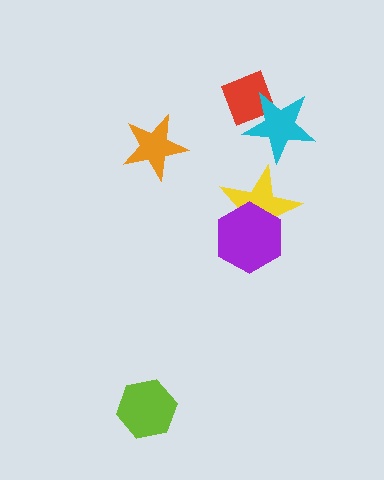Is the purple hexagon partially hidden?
No, no other shape covers it.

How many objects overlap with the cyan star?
1 object overlaps with the cyan star.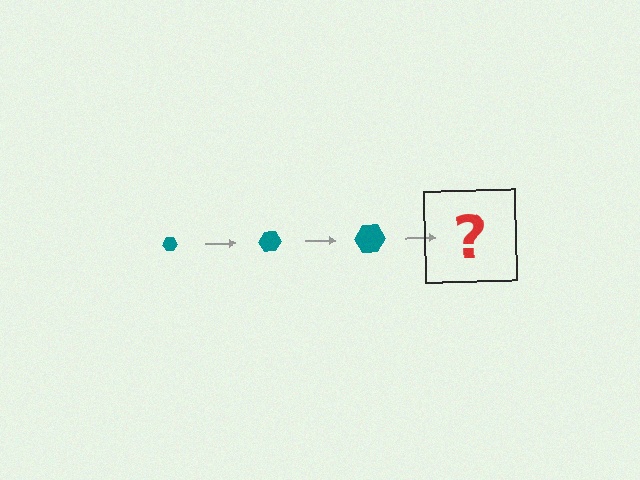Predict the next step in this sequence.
The next step is a teal hexagon, larger than the previous one.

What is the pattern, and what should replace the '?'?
The pattern is that the hexagon gets progressively larger each step. The '?' should be a teal hexagon, larger than the previous one.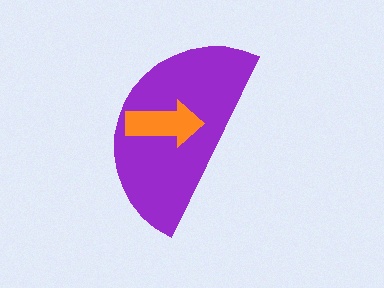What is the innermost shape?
The orange arrow.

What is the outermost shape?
The purple semicircle.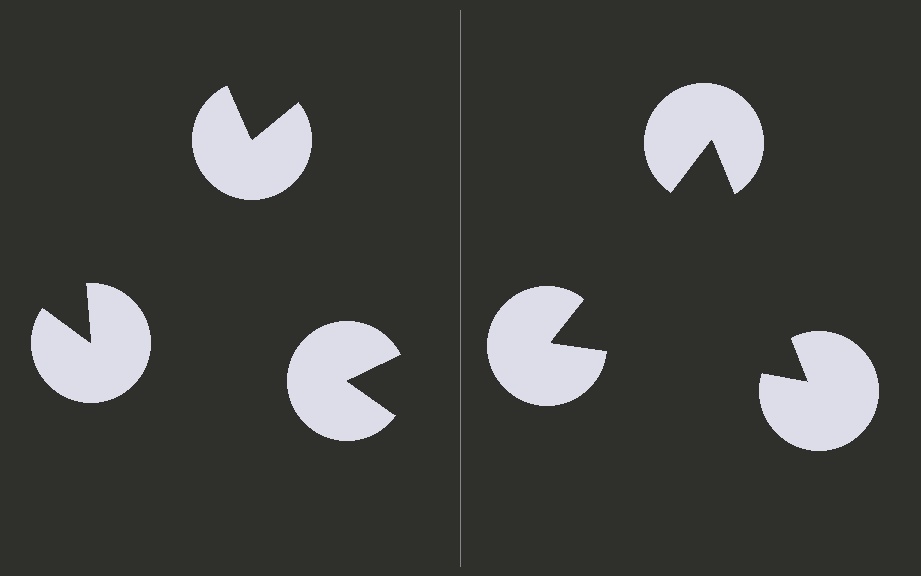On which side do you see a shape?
An illusory triangle appears on the right side. On the left side the wedge cuts are rotated, so no coherent shape forms.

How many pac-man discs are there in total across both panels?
6 — 3 on each side.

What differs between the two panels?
The pac-man discs are positioned identically on both sides; only the wedge orientations differ. On the right they align to a triangle; on the left they are misaligned.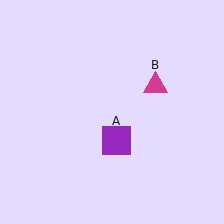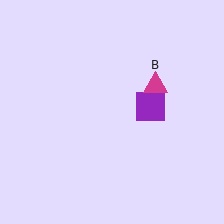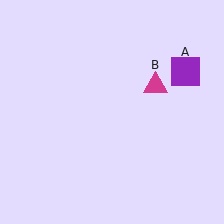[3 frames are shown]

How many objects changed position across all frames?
1 object changed position: purple square (object A).